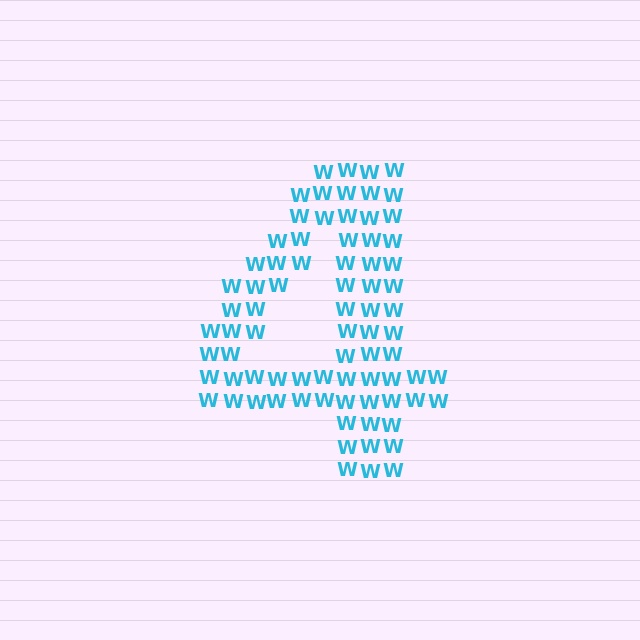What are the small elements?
The small elements are letter W's.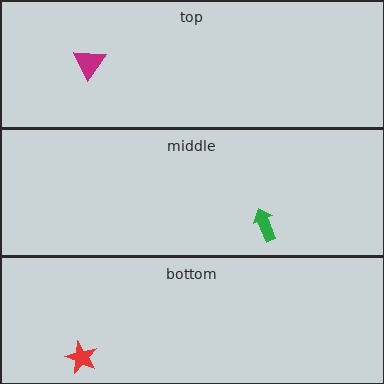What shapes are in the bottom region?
The red star.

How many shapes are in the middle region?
1.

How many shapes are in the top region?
1.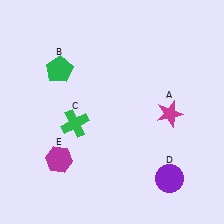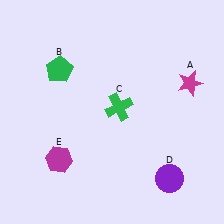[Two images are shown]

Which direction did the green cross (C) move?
The green cross (C) moved right.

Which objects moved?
The objects that moved are: the magenta star (A), the green cross (C).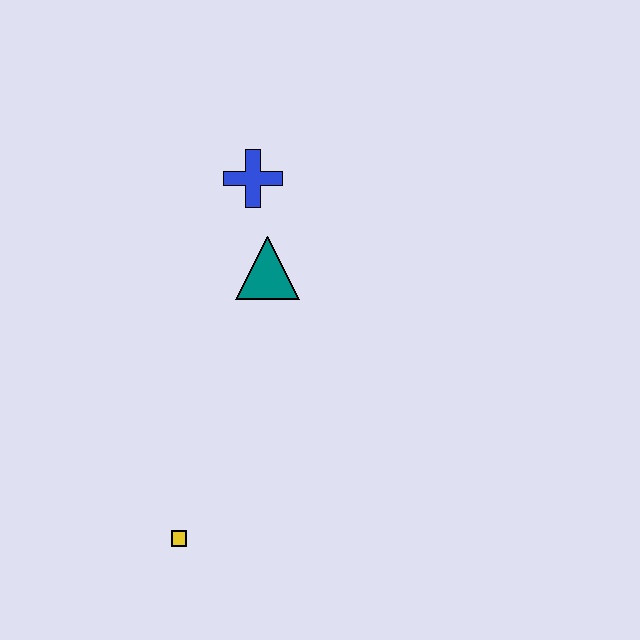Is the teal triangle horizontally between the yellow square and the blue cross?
No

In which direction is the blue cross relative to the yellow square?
The blue cross is above the yellow square.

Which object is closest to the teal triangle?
The blue cross is closest to the teal triangle.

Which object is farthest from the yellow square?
The blue cross is farthest from the yellow square.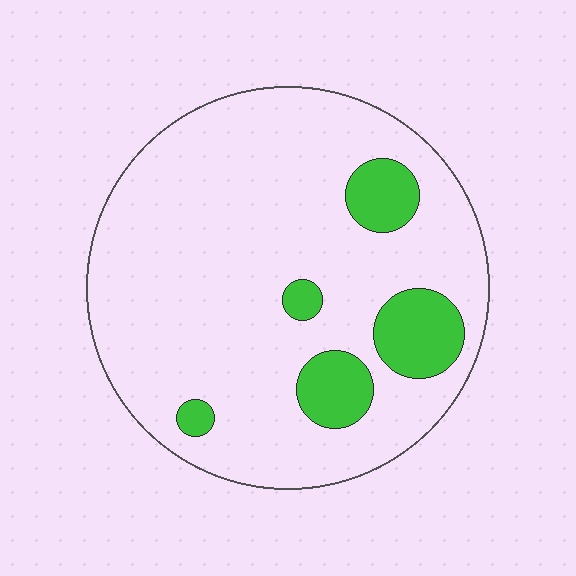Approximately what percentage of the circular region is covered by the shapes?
Approximately 15%.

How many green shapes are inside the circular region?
5.